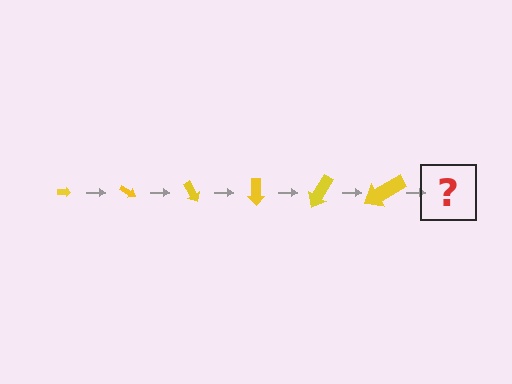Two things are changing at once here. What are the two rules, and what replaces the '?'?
The two rules are that the arrow grows larger each step and it rotates 30 degrees each step. The '?' should be an arrow, larger than the previous one and rotated 180 degrees from the start.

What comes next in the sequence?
The next element should be an arrow, larger than the previous one and rotated 180 degrees from the start.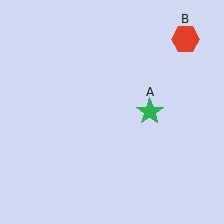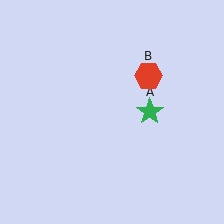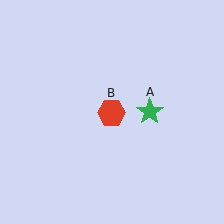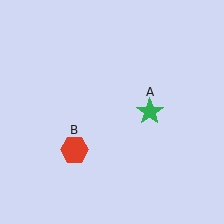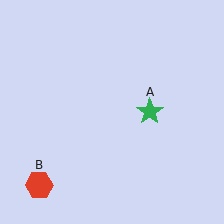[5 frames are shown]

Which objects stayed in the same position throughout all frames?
Green star (object A) remained stationary.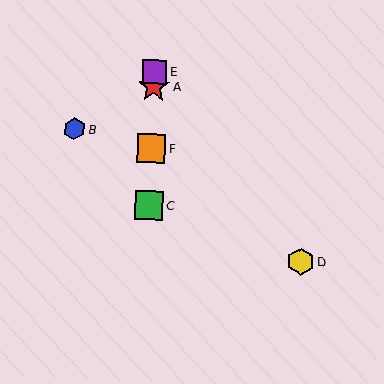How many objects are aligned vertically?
4 objects (A, C, E, F) are aligned vertically.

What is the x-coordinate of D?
Object D is at x≈301.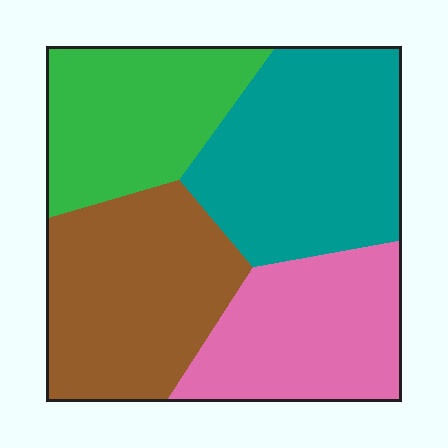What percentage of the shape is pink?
Pink takes up about one fifth (1/5) of the shape.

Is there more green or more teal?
Teal.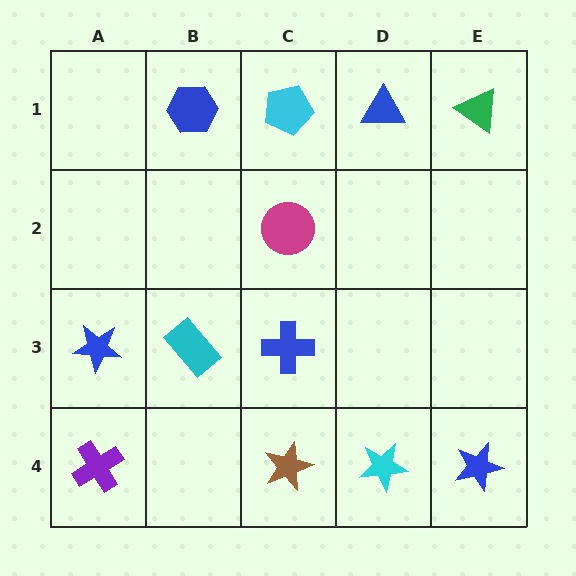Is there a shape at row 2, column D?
No, that cell is empty.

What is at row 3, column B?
A cyan rectangle.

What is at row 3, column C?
A blue cross.